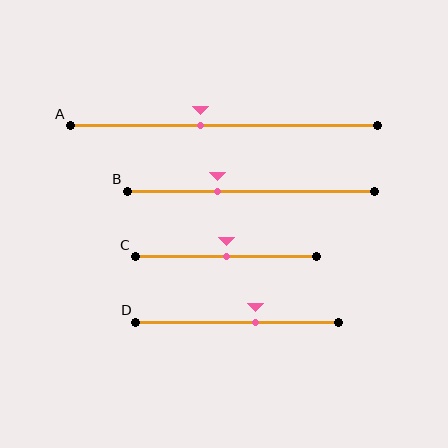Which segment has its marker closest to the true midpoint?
Segment C has its marker closest to the true midpoint.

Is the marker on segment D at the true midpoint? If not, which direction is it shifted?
No, the marker on segment D is shifted to the right by about 9% of the segment length.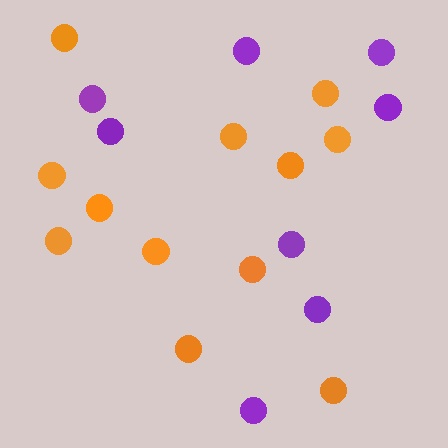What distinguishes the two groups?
There are 2 groups: one group of orange circles (12) and one group of purple circles (8).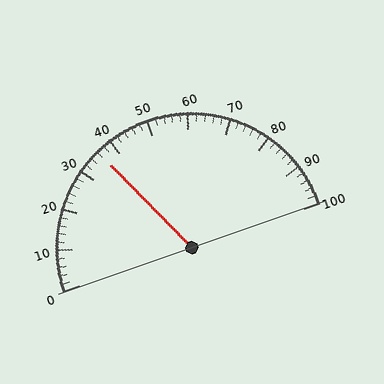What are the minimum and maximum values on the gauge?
The gauge ranges from 0 to 100.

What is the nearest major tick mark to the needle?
The nearest major tick mark is 40.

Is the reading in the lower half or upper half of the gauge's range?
The reading is in the lower half of the range (0 to 100).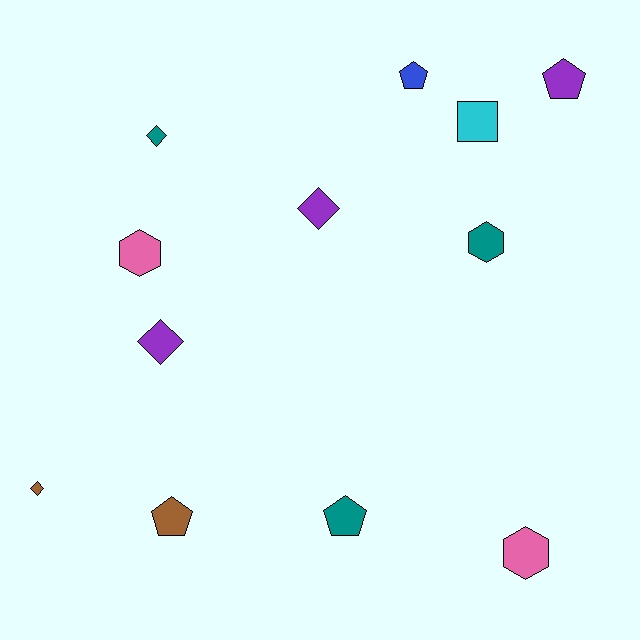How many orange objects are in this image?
There are no orange objects.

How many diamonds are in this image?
There are 4 diamonds.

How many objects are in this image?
There are 12 objects.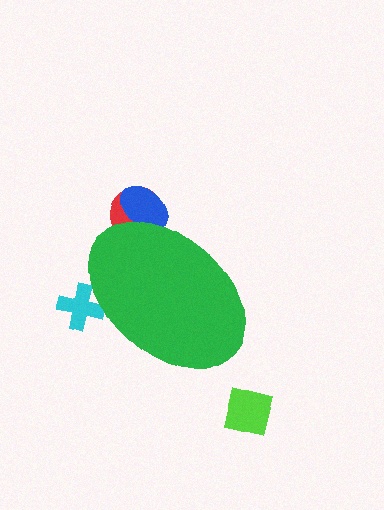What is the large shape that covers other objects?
A green ellipse.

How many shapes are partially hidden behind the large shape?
3 shapes are partially hidden.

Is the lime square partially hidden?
No, the lime square is fully visible.